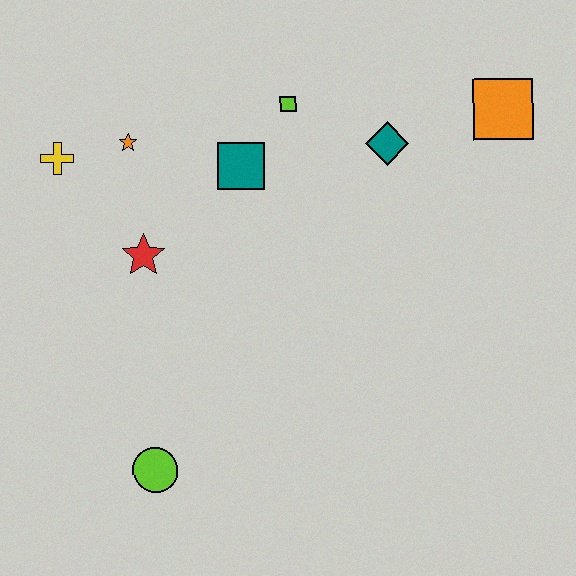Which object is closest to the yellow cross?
The orange star is closest to the yellow cross.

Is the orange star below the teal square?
No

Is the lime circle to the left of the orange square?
Yes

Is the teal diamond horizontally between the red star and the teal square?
No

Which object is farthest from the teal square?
The lime circle is farthest from the teal square.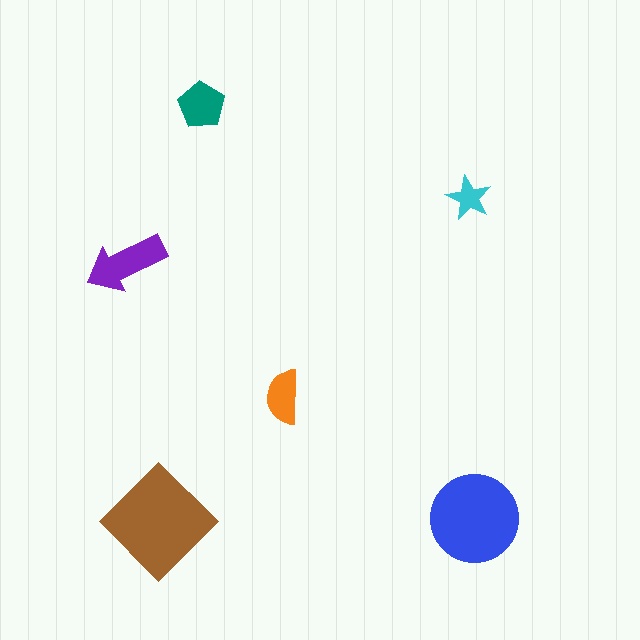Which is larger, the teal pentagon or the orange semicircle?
The teal pentagon.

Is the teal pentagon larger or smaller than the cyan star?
Larger.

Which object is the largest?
The brown diamond.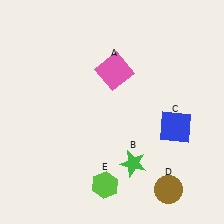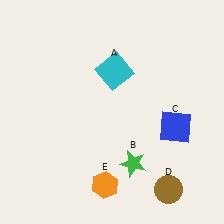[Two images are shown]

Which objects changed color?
A changed from pink to cyan. E changed from lime to orange.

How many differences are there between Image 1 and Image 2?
There are 2 differences between the two images.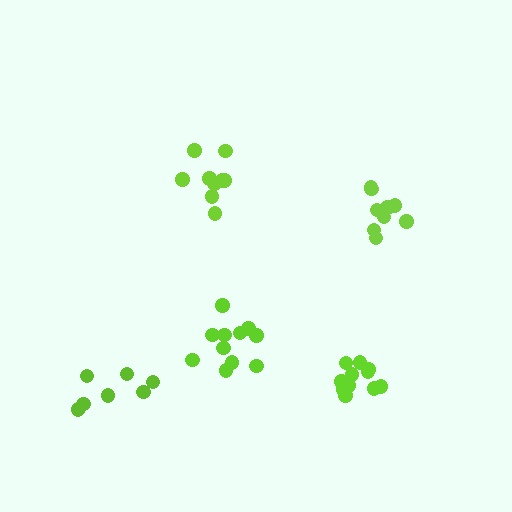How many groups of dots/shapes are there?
There are 5 groups.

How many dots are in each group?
Group 1: 9 dots, Group 2: 8 dots, Group 3: 9 dots, Group 4: 11 dots, Group 5: 11 dots (48 total).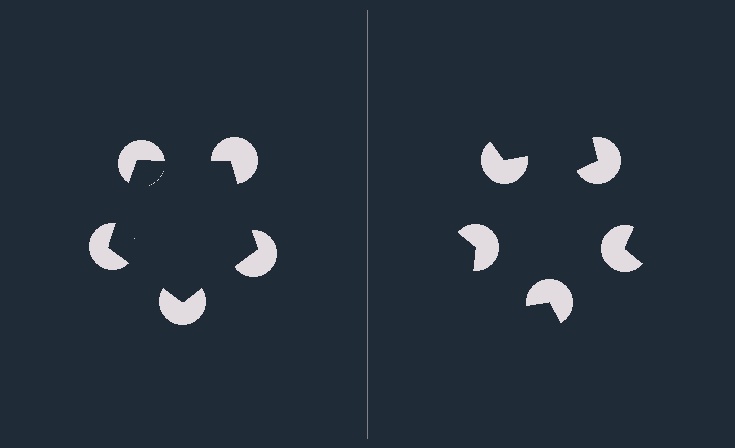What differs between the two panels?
The pac-man discs are positioned identically on both sides; only the wedge orientations differ. On the left they align to a pentagon; on the right they are misaligned.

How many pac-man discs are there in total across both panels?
10 — 5 on each side.